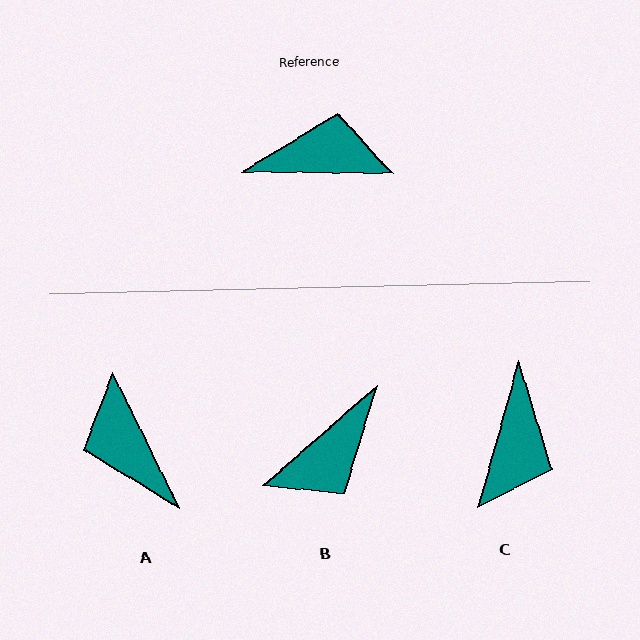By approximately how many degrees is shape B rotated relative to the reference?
Approximately 138 degrees clockwise.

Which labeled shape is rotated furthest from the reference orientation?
B, about 138 degrees away.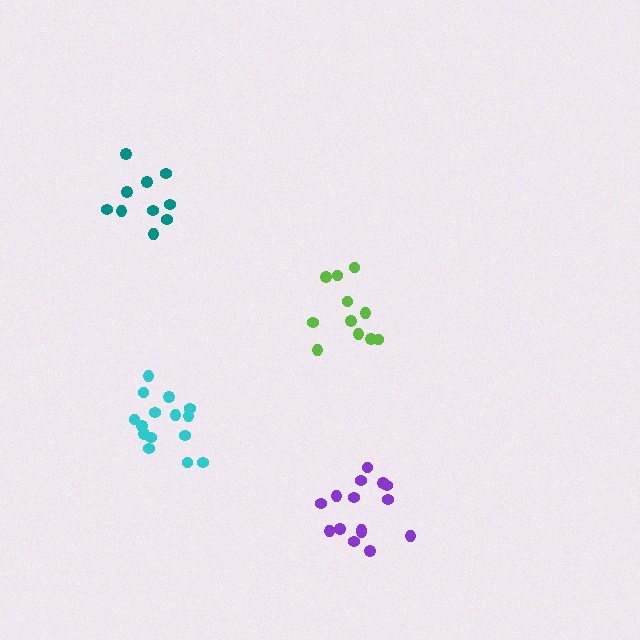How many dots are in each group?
Group 1: 11 dots, Group 2: 15 dots, Group 3: 15 dots, Group 4: 10 dots (51 total).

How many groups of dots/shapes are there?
There are 4 groups.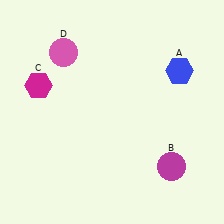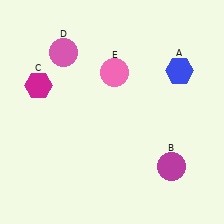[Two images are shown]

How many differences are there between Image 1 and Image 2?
There is 1 difference between the two images.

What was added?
A pink circle (E) was added in Image 2.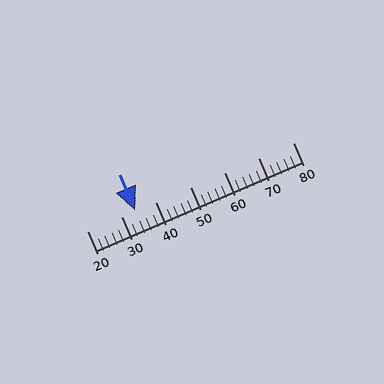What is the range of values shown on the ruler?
The ruler shows values from 20 to 80.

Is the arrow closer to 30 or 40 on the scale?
The arrow is closer to 30.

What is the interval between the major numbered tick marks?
The major tick marks are spaced 10 units apart.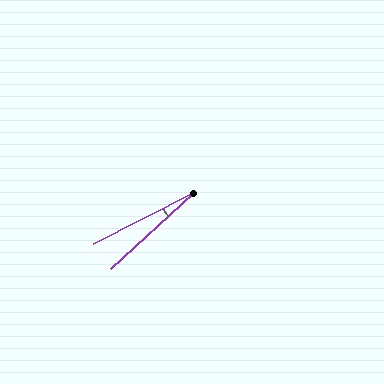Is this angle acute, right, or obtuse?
It is acute.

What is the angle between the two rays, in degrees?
Approximately 16 degrees.